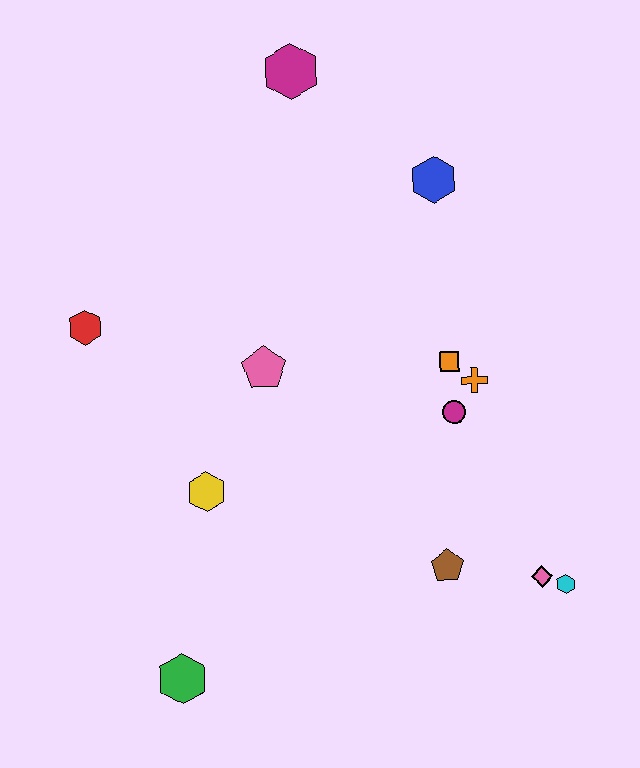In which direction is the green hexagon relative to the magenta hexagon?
The green hexagon is below the magenta hexagon.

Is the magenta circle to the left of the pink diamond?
Yes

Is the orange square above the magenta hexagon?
No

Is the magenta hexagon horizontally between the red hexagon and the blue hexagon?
Yes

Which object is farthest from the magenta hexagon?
The green hexagon is farthest from the magenta hexagon.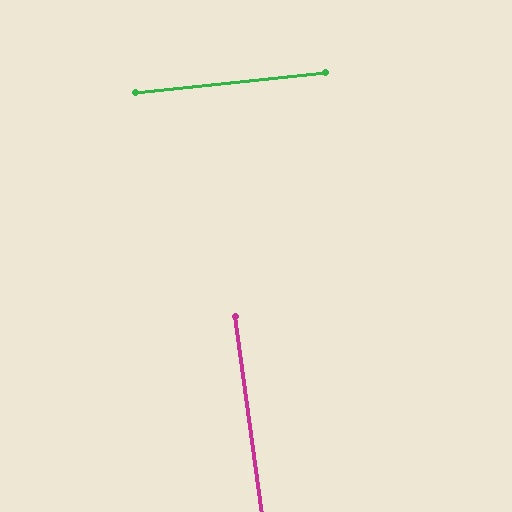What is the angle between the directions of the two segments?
Approximately 88 degrees.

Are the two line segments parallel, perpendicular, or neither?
Perpendicular — they meet at approximately 88°.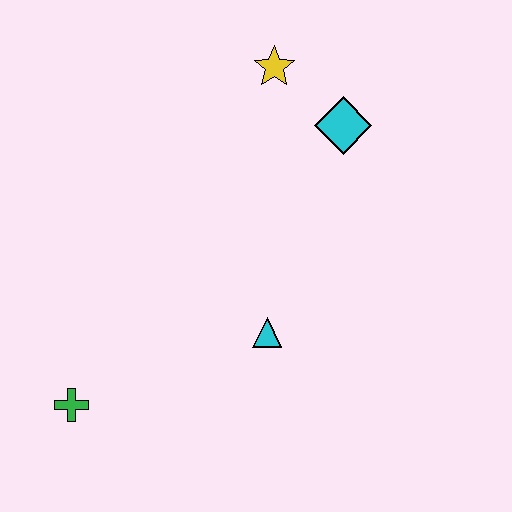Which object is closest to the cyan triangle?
The green cross is closest to the cyan triangle.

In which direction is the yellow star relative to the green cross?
The yellow star is above the green cross.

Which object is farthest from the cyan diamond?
The green cross is farthest from the cyan diamond.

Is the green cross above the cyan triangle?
No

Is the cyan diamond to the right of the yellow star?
Yes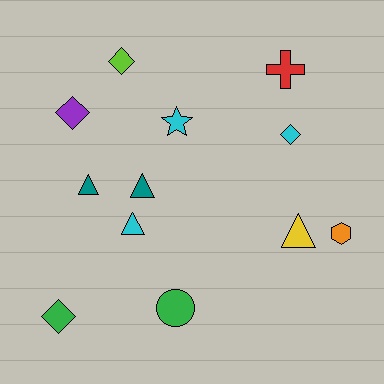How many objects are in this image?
There are 12 objects.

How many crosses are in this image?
There is 1 cross.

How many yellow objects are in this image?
There is 1 yellow object.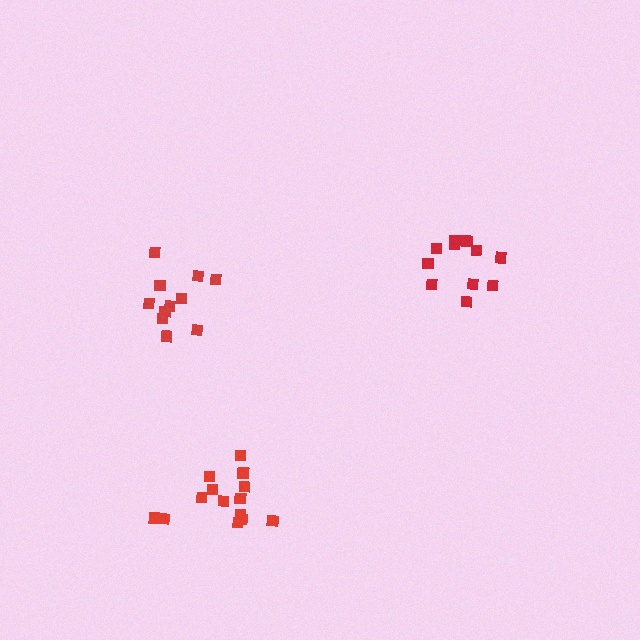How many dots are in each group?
Group 1: 14 dots, Group 2: 11 dots, Group 3: 11 dots (36 total).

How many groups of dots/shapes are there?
There are 3 groups.